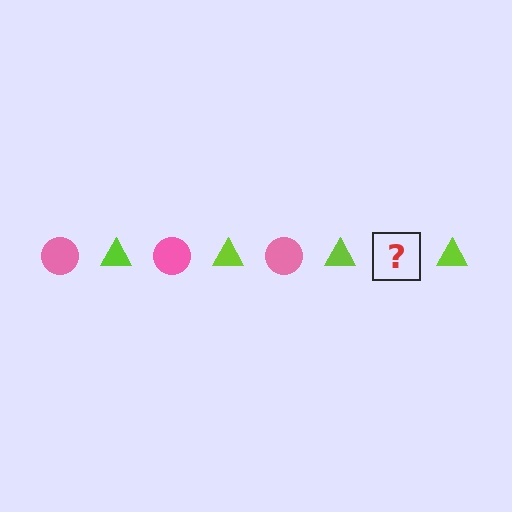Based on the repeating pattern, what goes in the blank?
The blank should be a pink circle.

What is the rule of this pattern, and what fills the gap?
The rule is that the pattern alternates between pink circle and lime triangle. The gap should be filled with a pink circle.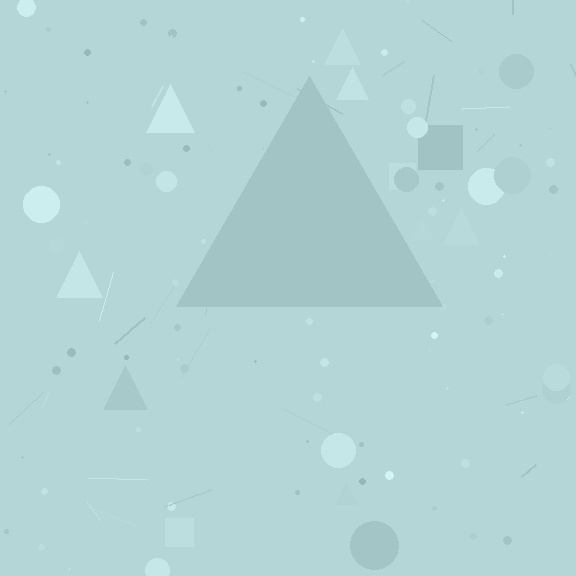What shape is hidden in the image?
A triangle is hidden in the image.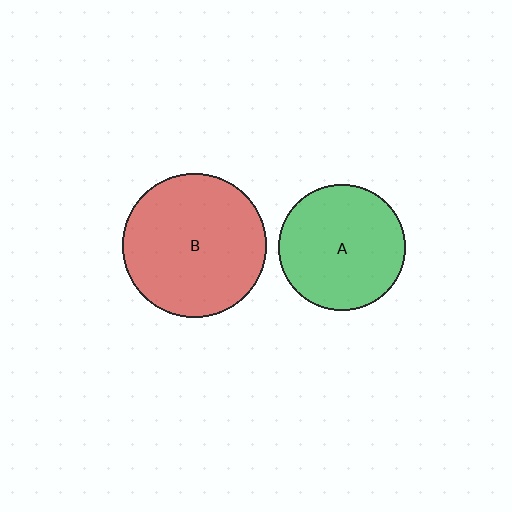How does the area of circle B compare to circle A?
Approximately 1.3 times.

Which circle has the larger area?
Circle B (red).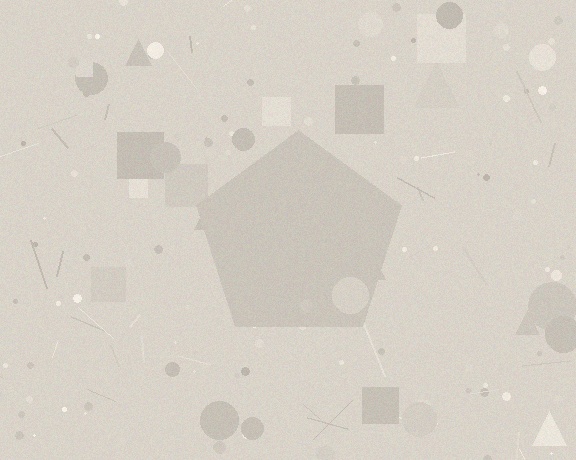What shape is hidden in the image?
A pentagon is hidden in the image.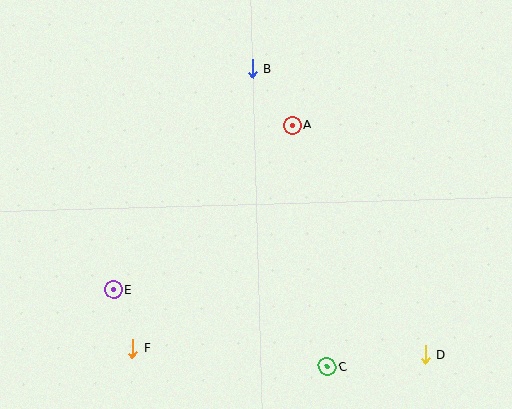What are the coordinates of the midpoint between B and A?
The midpoint between B and A is at (272, 97).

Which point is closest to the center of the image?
Point A at (292, 125) is closest to the center.